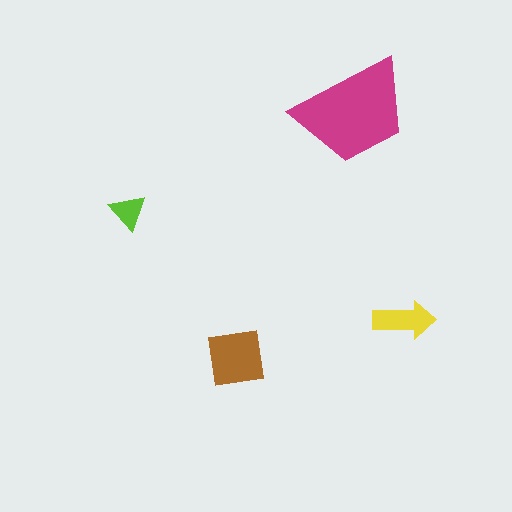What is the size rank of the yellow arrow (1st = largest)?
3rd.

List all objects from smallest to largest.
The lime triangle, the yellow arrow, the brown square, the magenta trapezoid.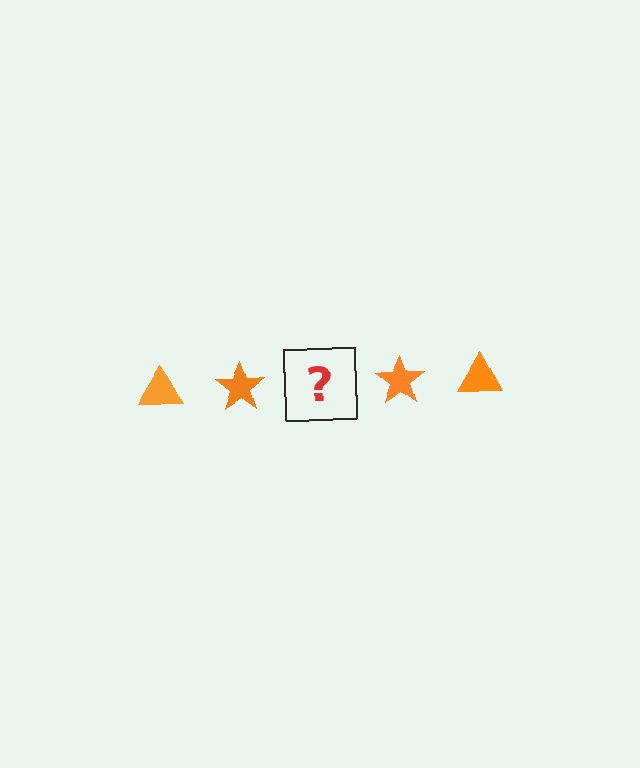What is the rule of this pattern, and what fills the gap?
The rule is that the pattern cycles through triangle, star shapes in orange. The gap should be filled with an orange triangle.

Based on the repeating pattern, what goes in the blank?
The blank should be an orange triangle.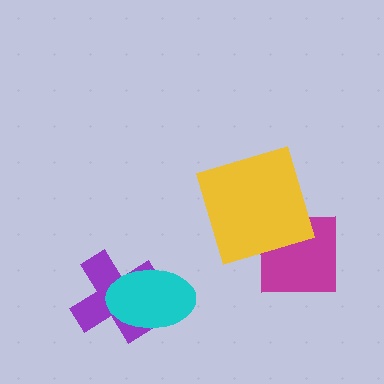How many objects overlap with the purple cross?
1 object overlaps with the purple cross.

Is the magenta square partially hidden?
Yes, it is partially covered by another shape.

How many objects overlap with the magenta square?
1 object overlaps with the magenta square.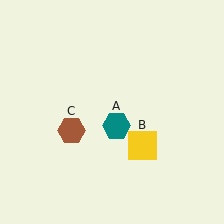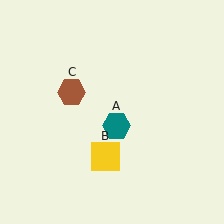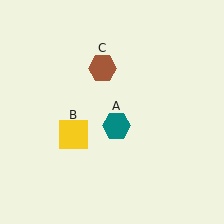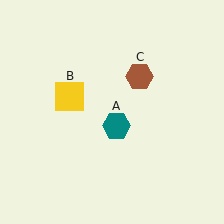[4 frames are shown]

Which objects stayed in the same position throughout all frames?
Teal hexagon (object A) remained stationary.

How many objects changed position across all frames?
2 objects changed position: yellow square (object B), brown hexagon (object C).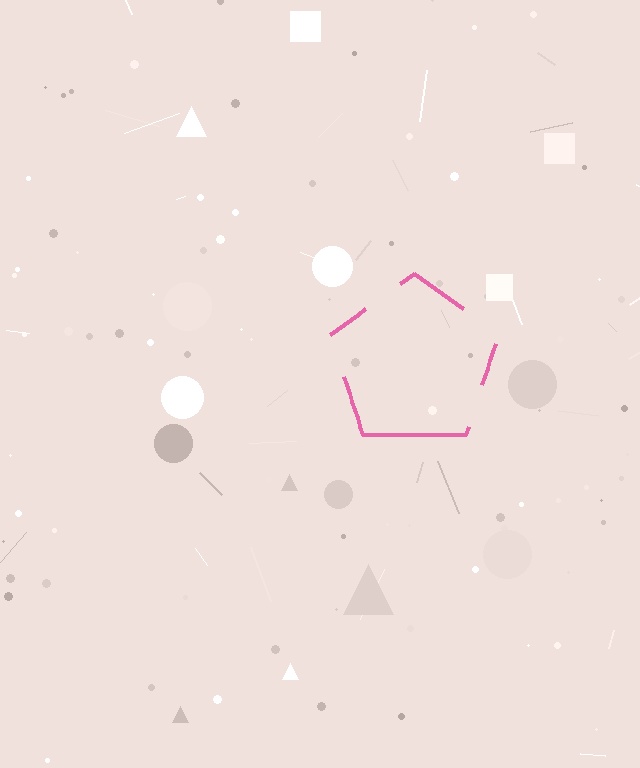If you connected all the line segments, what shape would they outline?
They would outline a pentagon.